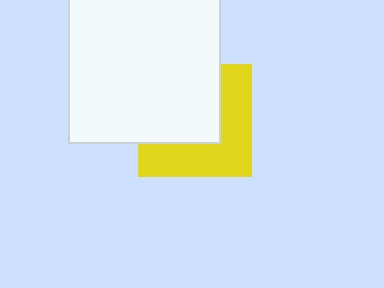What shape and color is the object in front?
The object in front is a white square.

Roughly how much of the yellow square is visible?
About half of it is visible (roughly 48%).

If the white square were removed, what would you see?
You would see the complete yellow square.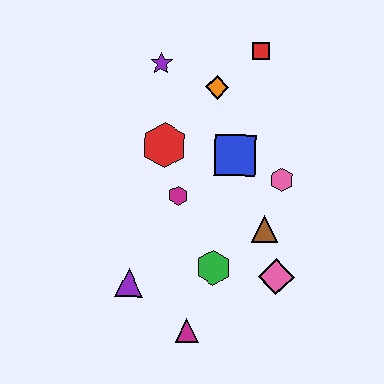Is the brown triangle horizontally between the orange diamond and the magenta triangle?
No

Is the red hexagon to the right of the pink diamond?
No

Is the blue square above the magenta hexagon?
Yes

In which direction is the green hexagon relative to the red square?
The green hexagon is below the red square.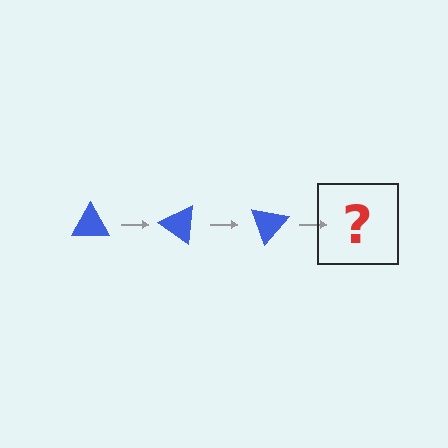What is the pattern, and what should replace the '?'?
The pattern is that the triangle rotates 35 degrees each step. The '?' should be a blue triangle rotated 105 degrees.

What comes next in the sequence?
The next element should be a blue triangle rotated 105 degrees.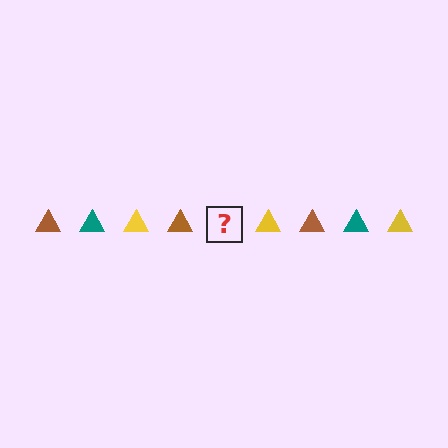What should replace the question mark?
The question mark should be replaced with a teal triangle.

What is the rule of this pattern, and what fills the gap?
The rule is that the pattern cycles through brown, teal, yellow triangles. The gap should be filled with a teal triangle.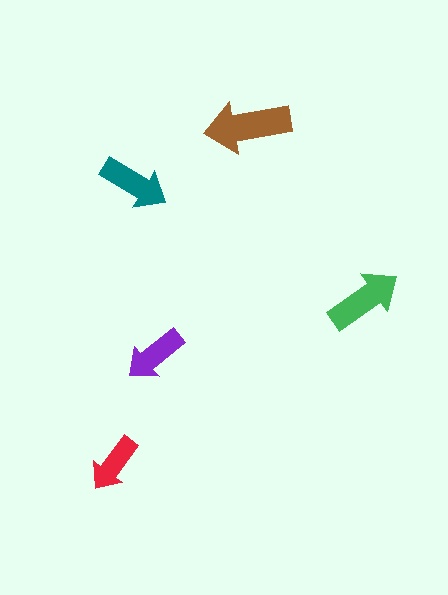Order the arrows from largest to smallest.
the brown one, the green one, the teal one, the purple one, the red one.